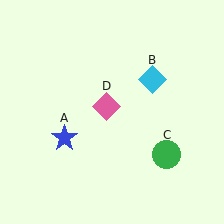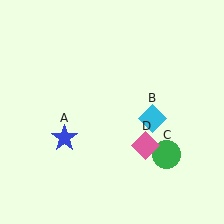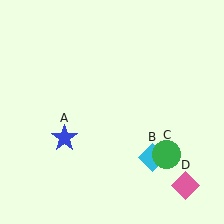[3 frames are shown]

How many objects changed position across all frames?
2 objects changed position: cyan diamond (object B), pink diamond (object D).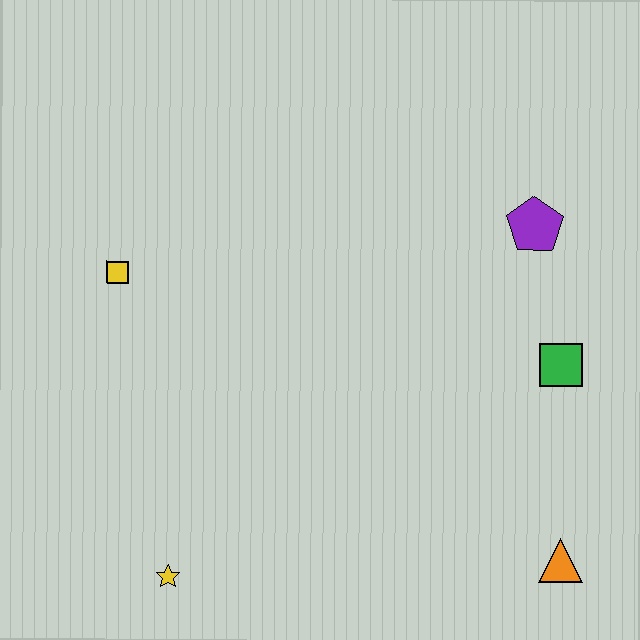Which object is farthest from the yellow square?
The orange triangle is farthest from the yellow square.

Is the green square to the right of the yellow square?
Yes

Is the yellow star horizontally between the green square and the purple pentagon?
No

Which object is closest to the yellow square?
The yellow star is closest to the yellow square.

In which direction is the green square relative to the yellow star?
The green square is to the right of the yellow star.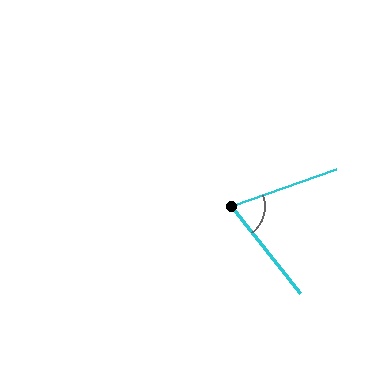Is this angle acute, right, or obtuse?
It is acute.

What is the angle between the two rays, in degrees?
Approximately 71 degrees.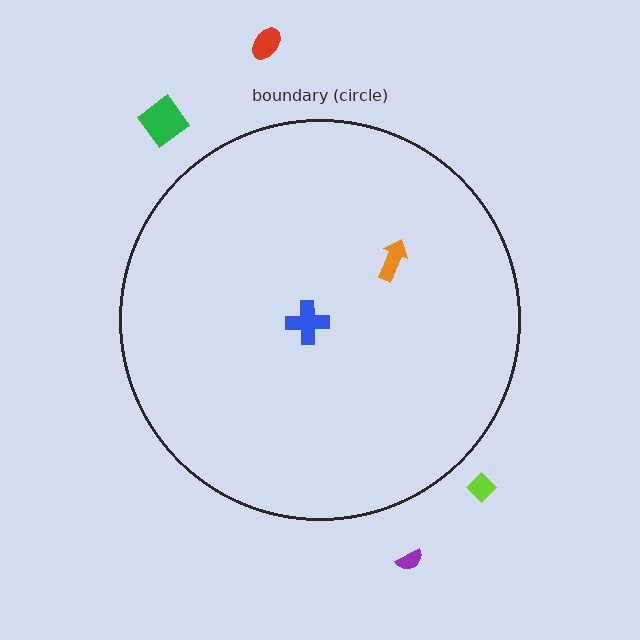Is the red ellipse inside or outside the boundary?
Outside.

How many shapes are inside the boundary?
2 inside, 4 outside.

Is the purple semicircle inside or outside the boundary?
Outside.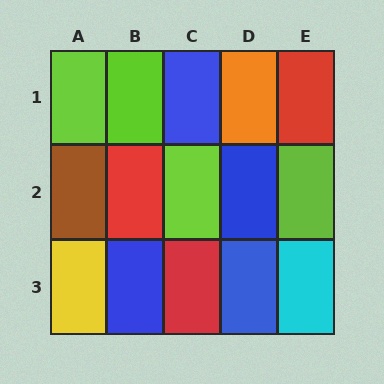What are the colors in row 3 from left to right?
Yellow, blue, red, blue, cyan.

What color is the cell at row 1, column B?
Lime.